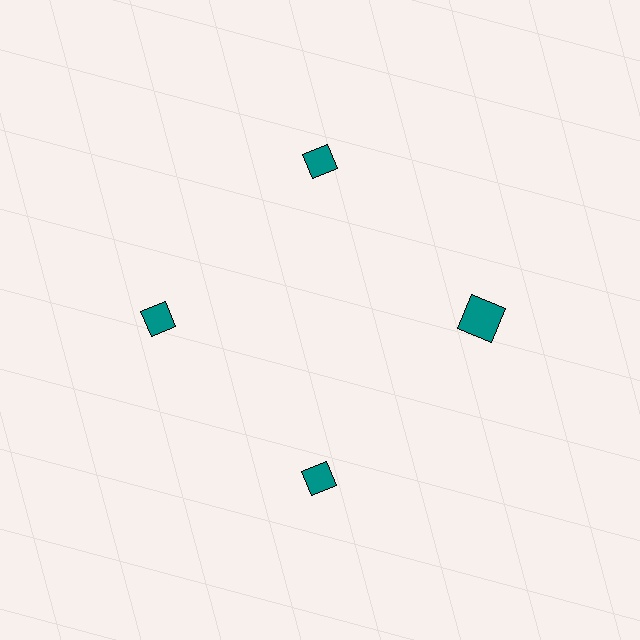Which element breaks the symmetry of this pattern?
The teal square at roughly the 3 o'clock position breaks the symmetry. All other shapes are teal diamonds.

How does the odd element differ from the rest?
It has a different shape: square instead of diamond.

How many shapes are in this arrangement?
There are 4 shapes arranged in a ring pattern.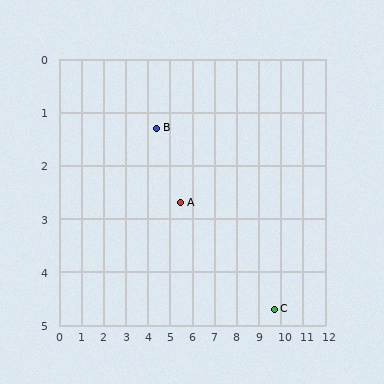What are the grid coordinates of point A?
Point A is at approximately (5.5, 2.7).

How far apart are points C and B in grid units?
Points C and B are about 6.3 grid units apart.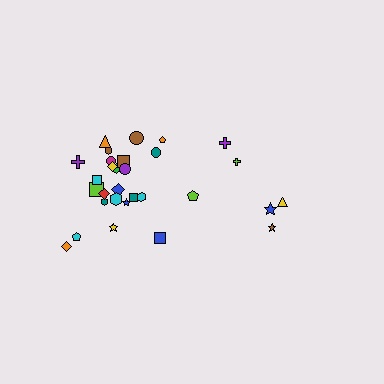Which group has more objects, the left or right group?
The left group.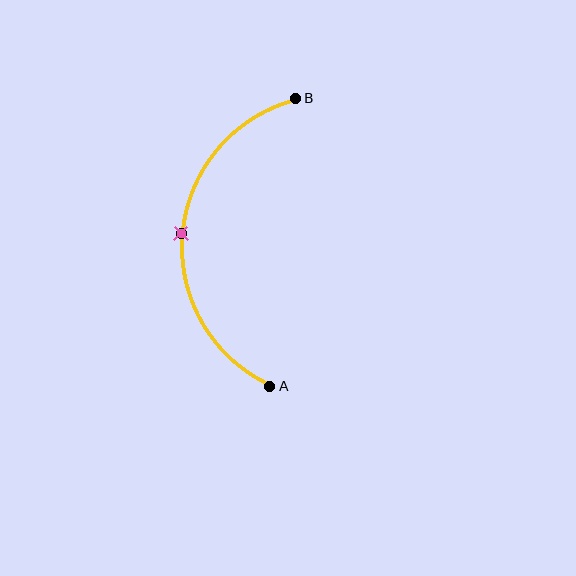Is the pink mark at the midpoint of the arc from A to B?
Yes. The pink mark lies on the arc at equal arc-length from both A and B — it is the arc midpoint.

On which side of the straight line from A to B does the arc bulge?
The arc bulges to the left of the straight line connecting A and B.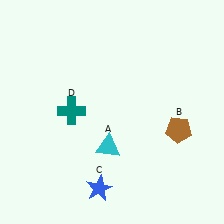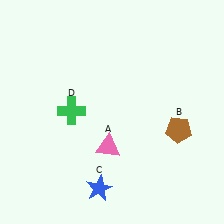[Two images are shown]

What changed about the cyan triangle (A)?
In Image 1, A is cyan. In Image 2, it changed to pink.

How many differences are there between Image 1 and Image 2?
There are 2 differences between the two images.